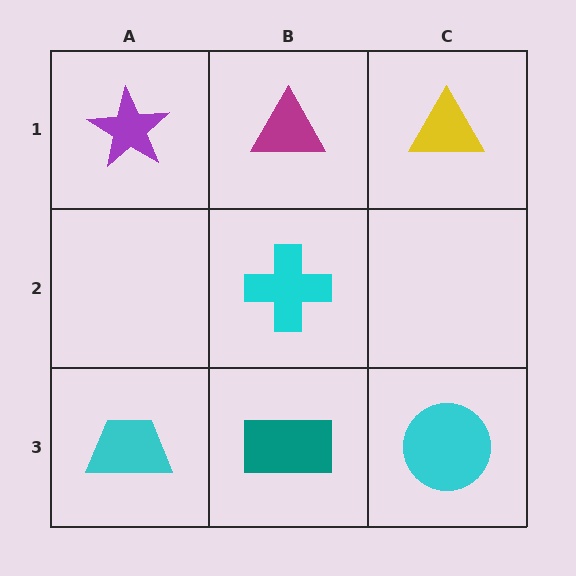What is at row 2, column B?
A cyan cross.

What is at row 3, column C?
A cyan circle.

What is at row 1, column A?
A purple star.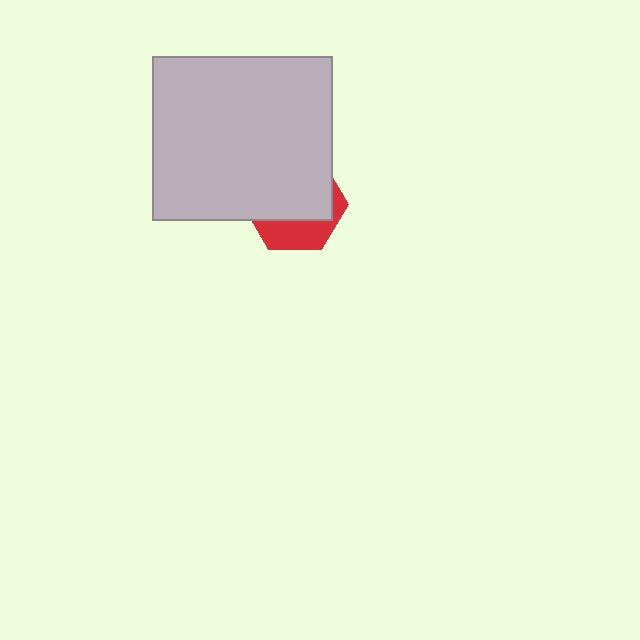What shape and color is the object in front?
The object in front is a light gray rectangle.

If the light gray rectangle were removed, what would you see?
You would see the complete red hexagon.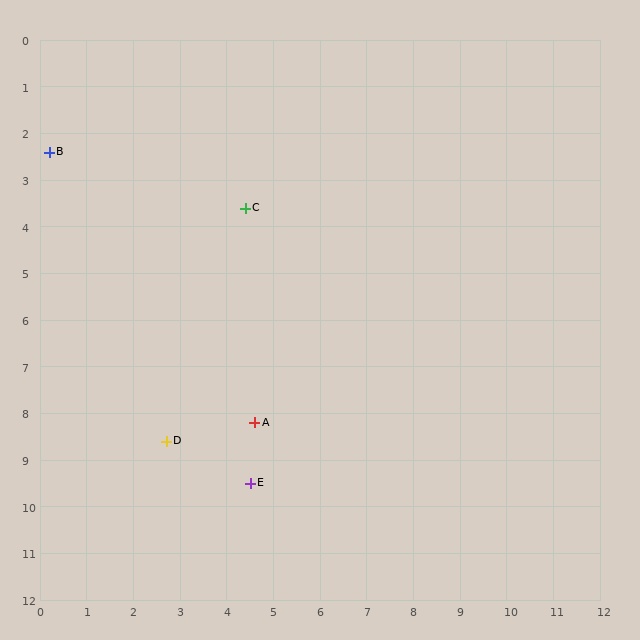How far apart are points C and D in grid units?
Points C and D are about 5.3 grid units apart.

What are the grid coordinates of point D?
Point D is at approximately (2.7, 8.6).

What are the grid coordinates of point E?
Point E is at approximately (4.5, 9.5).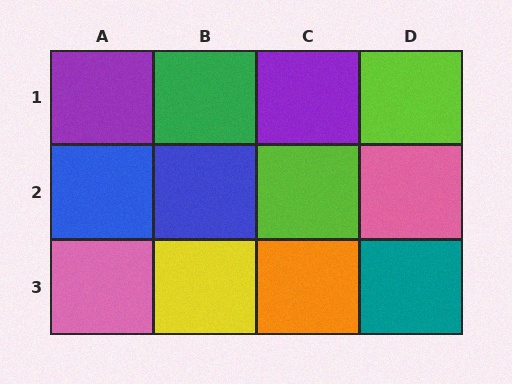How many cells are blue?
2 cells are blue.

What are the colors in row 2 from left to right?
Blue, blue, lime, pink.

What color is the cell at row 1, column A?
Purple.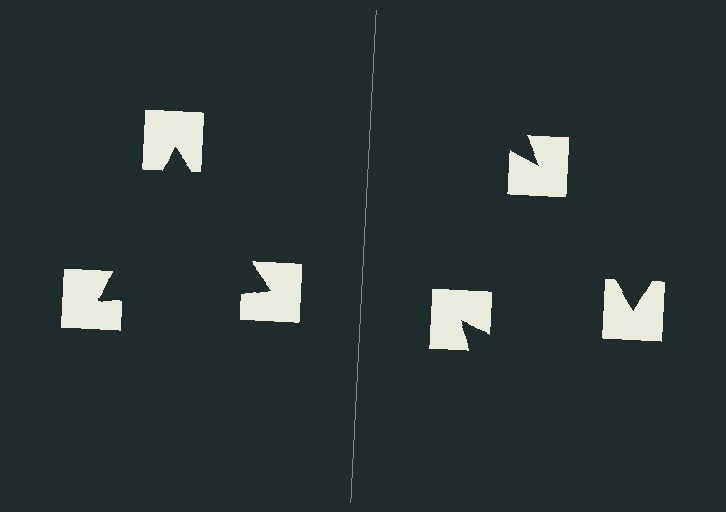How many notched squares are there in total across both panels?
6 — 3 on each side.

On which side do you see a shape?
An illusory triangle appears on the left side. On the right side the wedge cuts are rotated, so no coherent shape forms.